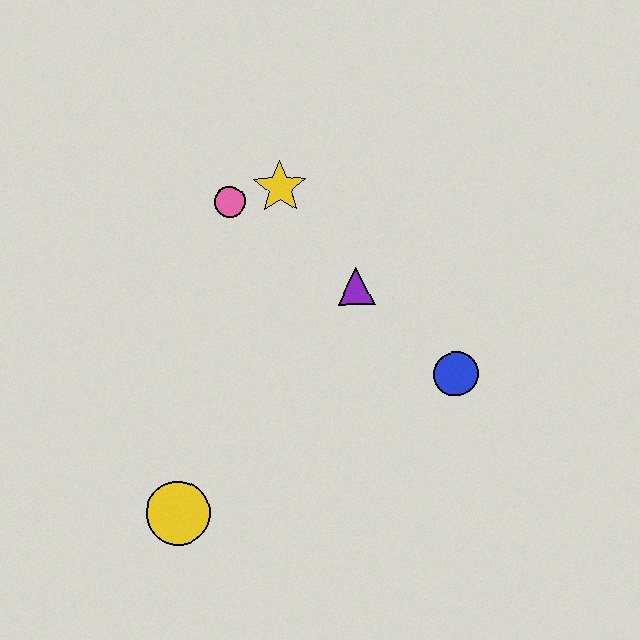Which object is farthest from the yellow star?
The yellow circle is farthest from the yellow star.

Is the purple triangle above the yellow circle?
Yes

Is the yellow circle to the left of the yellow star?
Yes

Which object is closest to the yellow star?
The pink circle is closest to the yellow star.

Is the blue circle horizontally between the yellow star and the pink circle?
No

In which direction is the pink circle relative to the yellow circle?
The pink circle is above the yellow circle.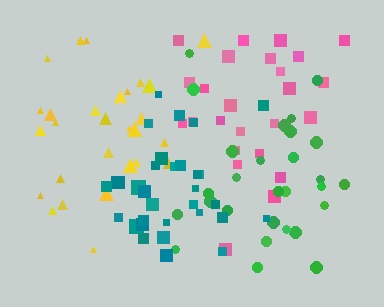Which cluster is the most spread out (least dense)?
Yellow.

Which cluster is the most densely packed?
Teal.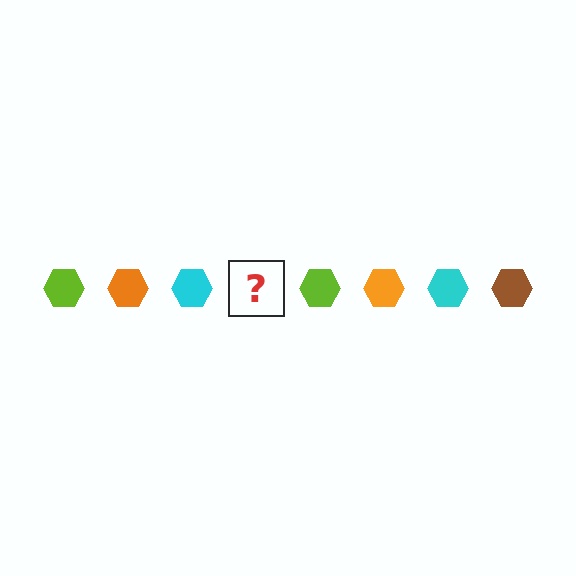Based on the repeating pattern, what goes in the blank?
The blank should be a brown hexagon.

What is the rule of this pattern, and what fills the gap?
The rule is that the pattern cycles through lime, orange, cyan, brown hexagons. The gap should be filled with a brown hexagon.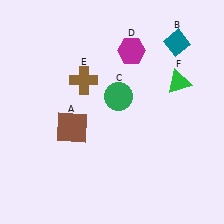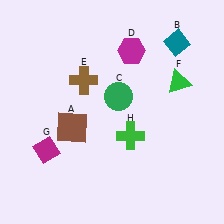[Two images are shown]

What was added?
A magenta diamond (G), a green cross (H) were added in Image 2.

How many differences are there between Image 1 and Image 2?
There are 2 differences between the two images.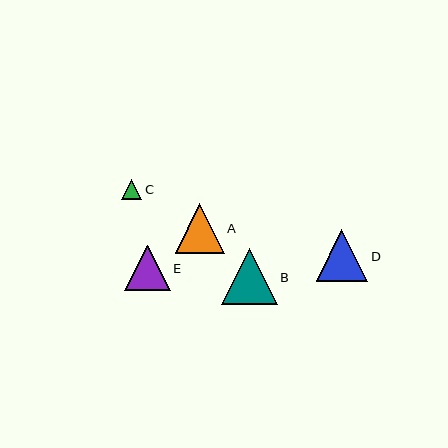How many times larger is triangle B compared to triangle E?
Triangle B is approximately 1.2 times the size of triangle E.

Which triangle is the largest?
Triangle B is the largest with a size of approximately 56 pixels.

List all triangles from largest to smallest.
From largest to smallest: B, D, A, E, C.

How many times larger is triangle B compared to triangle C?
Triangle B is approximately 2.8 times the size of triangle C.